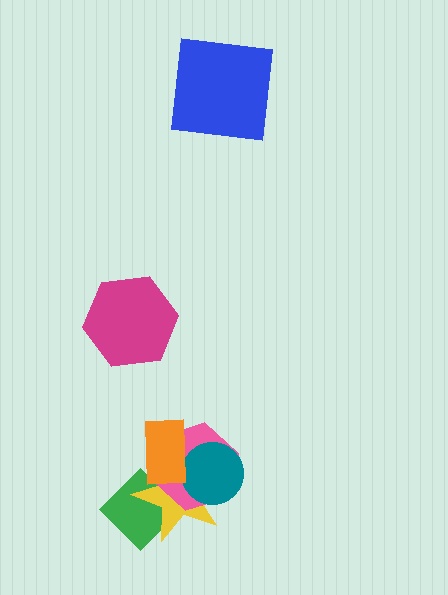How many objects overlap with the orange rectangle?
4 objects overlap with the orange rectangle.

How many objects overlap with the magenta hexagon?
0 objects overlap with the magenta hexagon.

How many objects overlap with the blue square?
0 objects overlap with the blue square.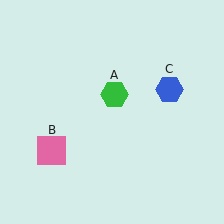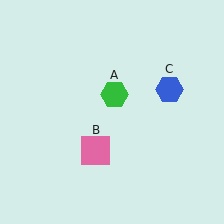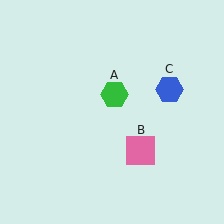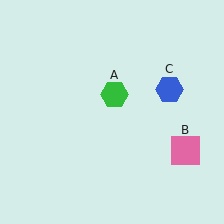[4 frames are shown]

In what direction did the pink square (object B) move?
The pink square (object B) moved right.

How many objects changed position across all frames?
1 object changed position: pink square (object B).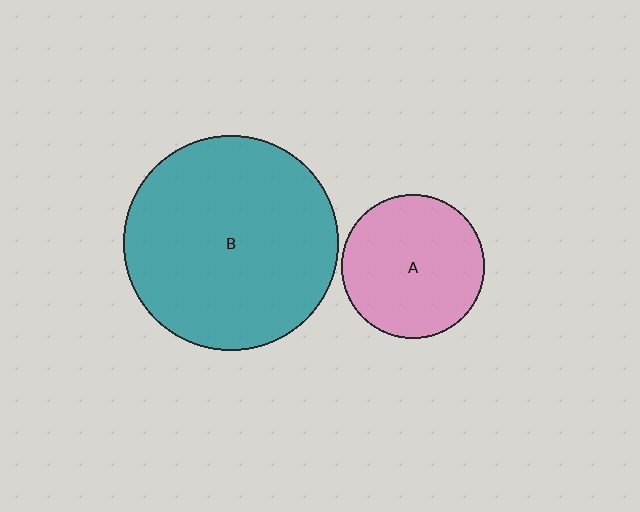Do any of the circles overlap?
No, none of the circles overlap.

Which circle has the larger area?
Circle B (teal).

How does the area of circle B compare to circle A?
Approximately 2.2 times.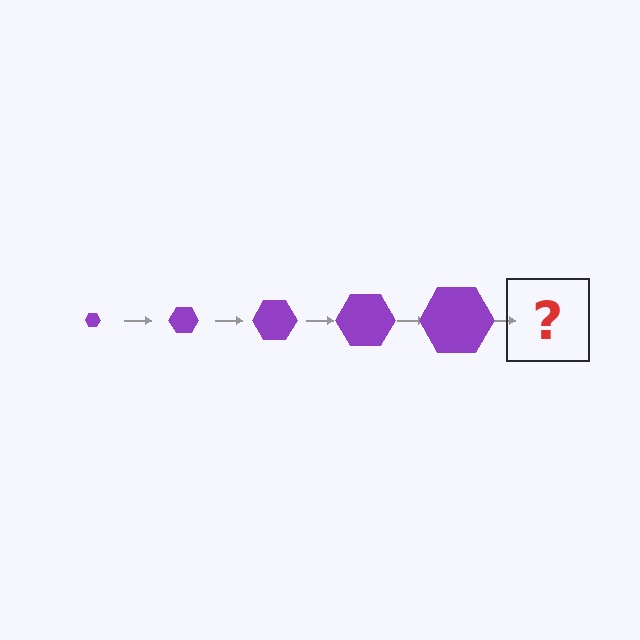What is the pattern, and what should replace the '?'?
The pattern is that the hexagon gets progressively larger each step. The '?' should be a purple hexagon, larger than the previous one.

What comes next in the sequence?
The next element should be a purple hexagon, larger than the previous one.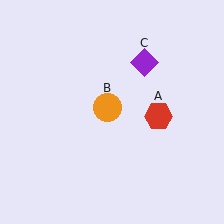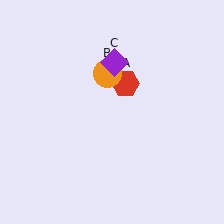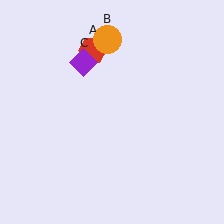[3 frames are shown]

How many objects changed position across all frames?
3 objects changed position: red hexagon (object A), orange circle (object B), purple diamond (object C).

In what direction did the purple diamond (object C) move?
The purple diamond (object C) moved left.